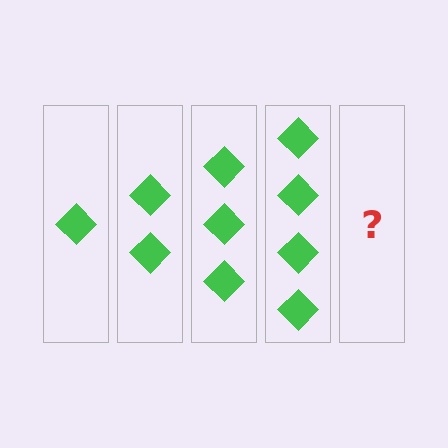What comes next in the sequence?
The next element should be 5 diamonds.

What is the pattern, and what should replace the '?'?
The pattern is that each step adds one more diamond. The '?' should be 5 diamonds.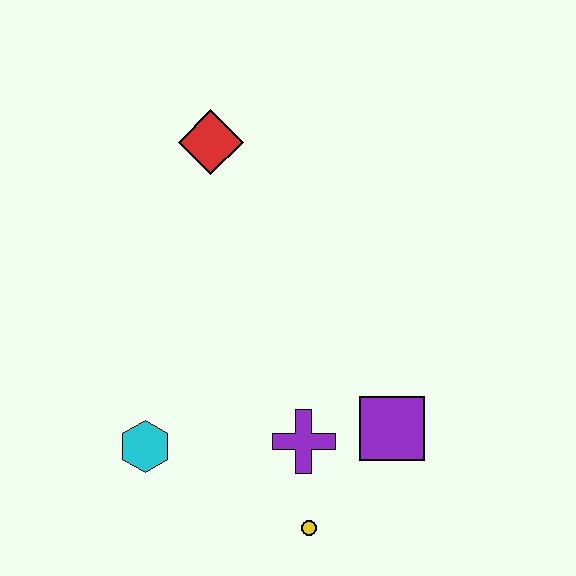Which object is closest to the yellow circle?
The purple cross is closest to the yellow circle.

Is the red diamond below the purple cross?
No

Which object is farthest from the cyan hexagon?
The red diamond is farthest from the cyan hexagon.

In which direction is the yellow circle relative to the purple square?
The yellow circle is below the purple square.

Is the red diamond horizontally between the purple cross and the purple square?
No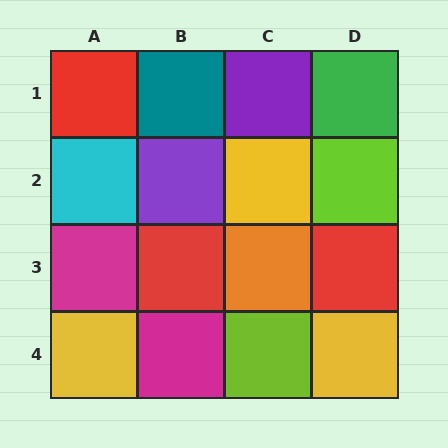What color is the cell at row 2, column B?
Purple.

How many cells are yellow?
3 cells are yellow.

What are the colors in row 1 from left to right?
Red, teal, purple, green.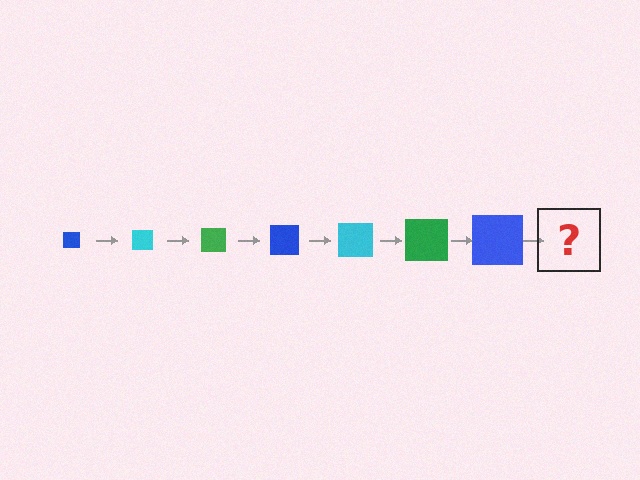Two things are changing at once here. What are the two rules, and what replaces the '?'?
The two rules are that the square grows larger each step and the color cycles through blue, cyan, and green. The '?' should be a cyan square, larger than the previous one.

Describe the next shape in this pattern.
It should be a cyan square, larger than the previous one.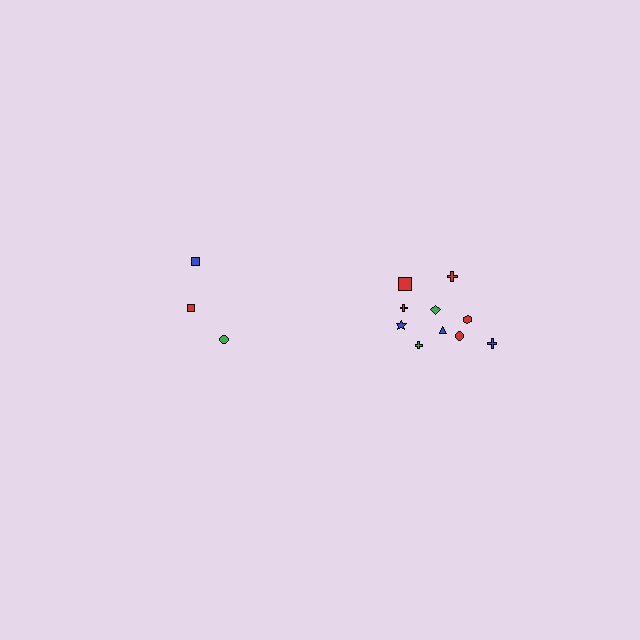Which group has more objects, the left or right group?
The right group.